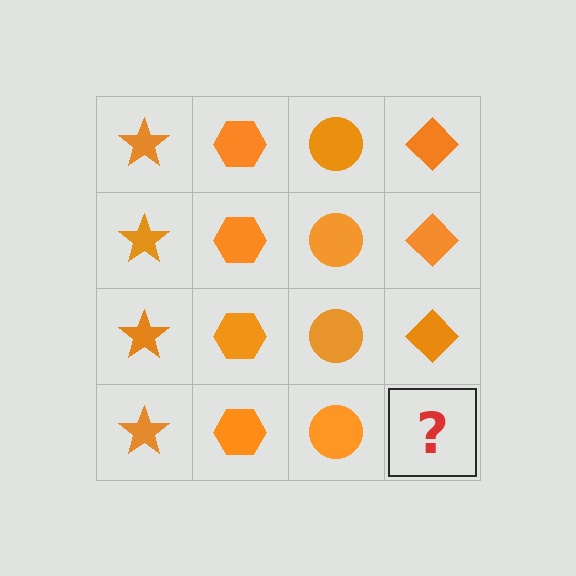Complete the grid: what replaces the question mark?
The question mark should be replaced with an orange diamond.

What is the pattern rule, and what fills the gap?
The rule is that each column has a consistent shape. The gap should be filled with an orange diamond.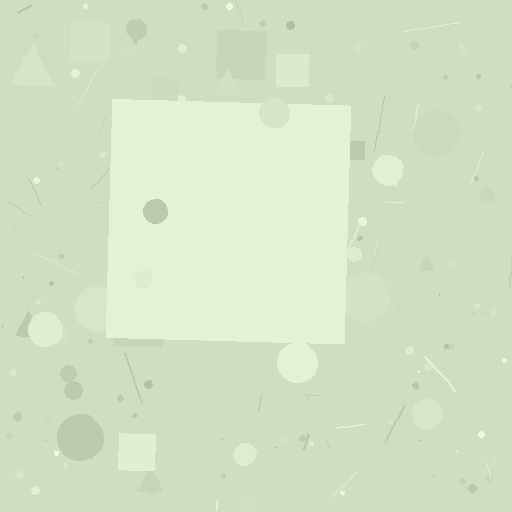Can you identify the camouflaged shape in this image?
The camouflaged shape is a square.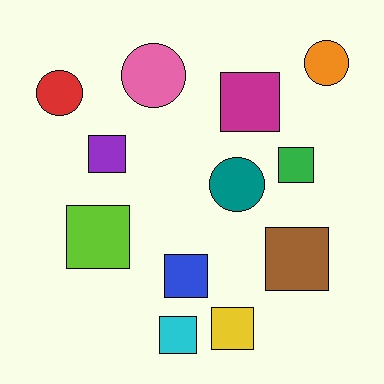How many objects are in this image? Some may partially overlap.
There are 12 objects.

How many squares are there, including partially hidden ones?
There are 8 squares.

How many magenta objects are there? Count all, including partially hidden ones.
There is 1 magenta object.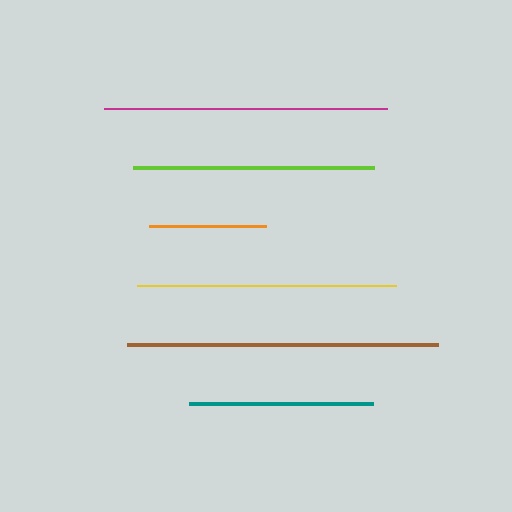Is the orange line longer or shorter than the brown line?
The brown line is longer than the orange line.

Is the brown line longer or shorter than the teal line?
The brown line is longer than the teal line.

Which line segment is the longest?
The brown line is the longest at approximately 311 pixels.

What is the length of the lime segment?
The lime segment is approximately 241 pixels long.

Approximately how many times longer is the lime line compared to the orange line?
The lime line is approximately 2.1 times the length of the orange line.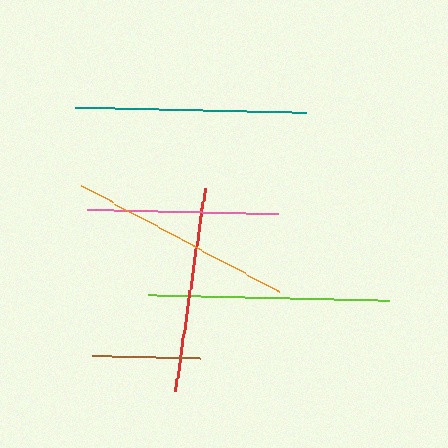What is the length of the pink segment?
The pink segment is approximately 191 pixels long.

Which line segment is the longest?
The lime line is the longest at approximately 241 pixels.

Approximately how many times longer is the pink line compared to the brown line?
The pink line is approximately 1.8 times the length of the brown line.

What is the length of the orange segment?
The orange segment is approximately 225 pixels long.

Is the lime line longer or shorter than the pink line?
The lime line is longer than the pink line.